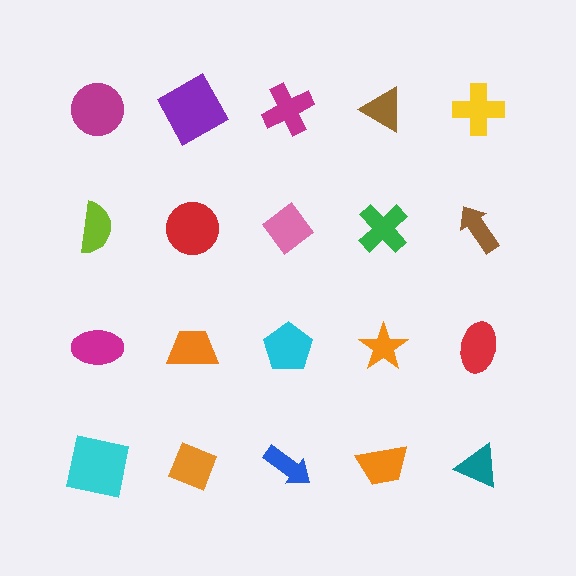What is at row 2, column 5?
A brown arrow.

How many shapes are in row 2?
5 shapes.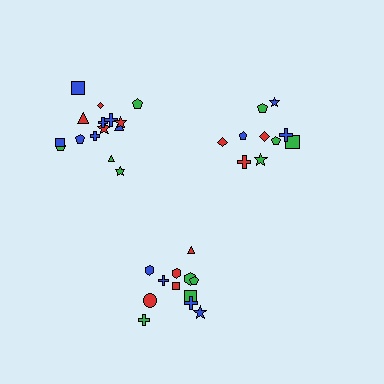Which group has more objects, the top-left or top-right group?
The top-left group.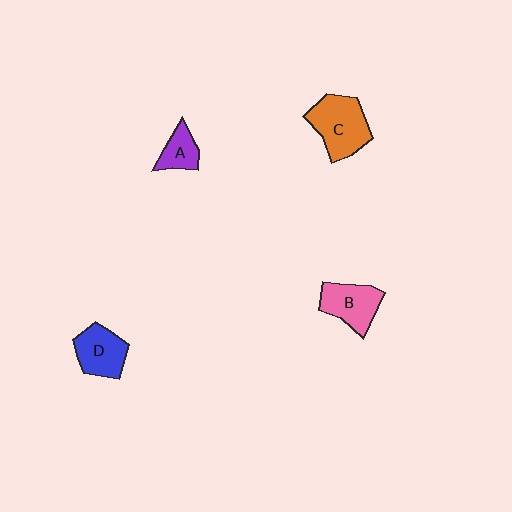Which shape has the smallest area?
Shape A (purple).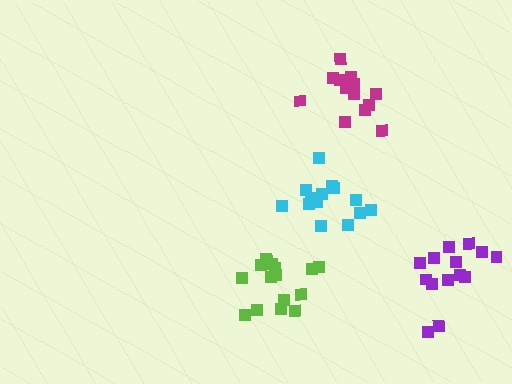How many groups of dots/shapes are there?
There are 4 groups.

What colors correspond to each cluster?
The clusters are colored: purple, magenta, cyan, lime.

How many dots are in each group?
Group 1: 14 dots, Group 2: 13 dots, Group 3: 15 dots, Group 4: 16 dots (58 total).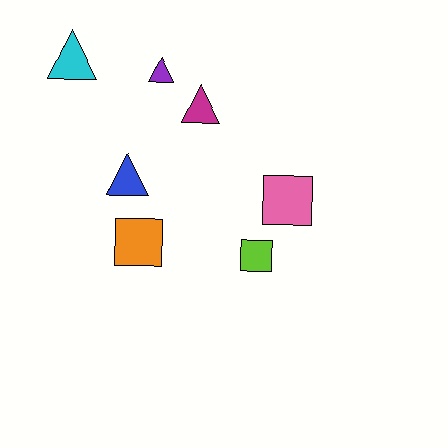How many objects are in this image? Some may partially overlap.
There are 7 objects.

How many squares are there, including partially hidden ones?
There are 3 squares.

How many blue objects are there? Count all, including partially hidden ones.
There is 1 blue object.